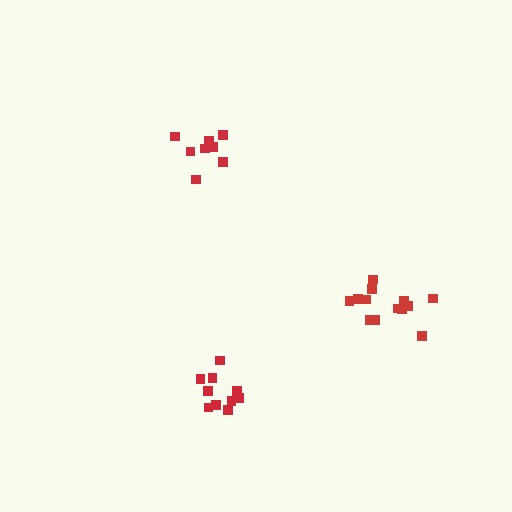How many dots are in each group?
Group 1: 10 dots, Group 2: 13 dots, Group 3: 8 dots (31 total).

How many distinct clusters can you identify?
There are 3 distinct clusters.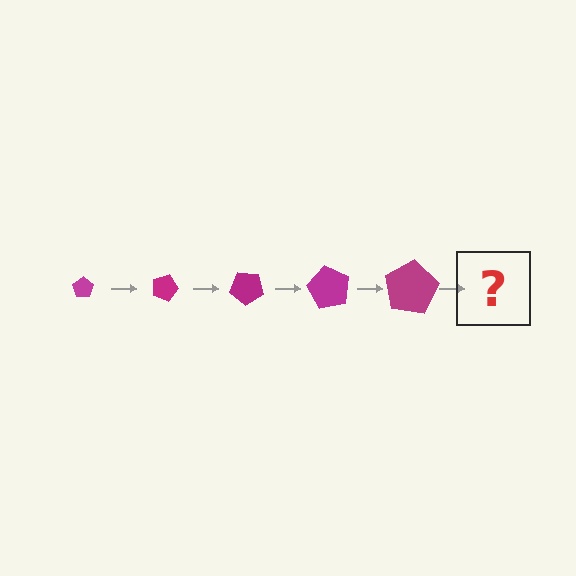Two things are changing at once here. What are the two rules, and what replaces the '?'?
The two rules are that the pentagon grows larger each step and it rotates 20 degrees each step. The '?' should be a pentagon, larger than the previous one and rotated 100 degrees from the start.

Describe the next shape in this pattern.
It should be a pentagon, larger than the previous one and rotated 100 degrees from the start.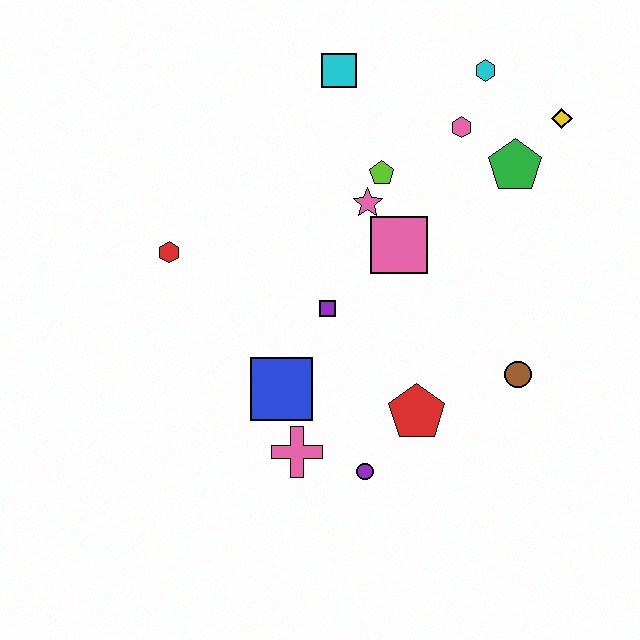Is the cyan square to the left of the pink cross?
No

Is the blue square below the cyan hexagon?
Yes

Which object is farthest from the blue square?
The yellow diamond is farthest from the blue square.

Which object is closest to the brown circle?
The red pentagon is closest to the brown circle.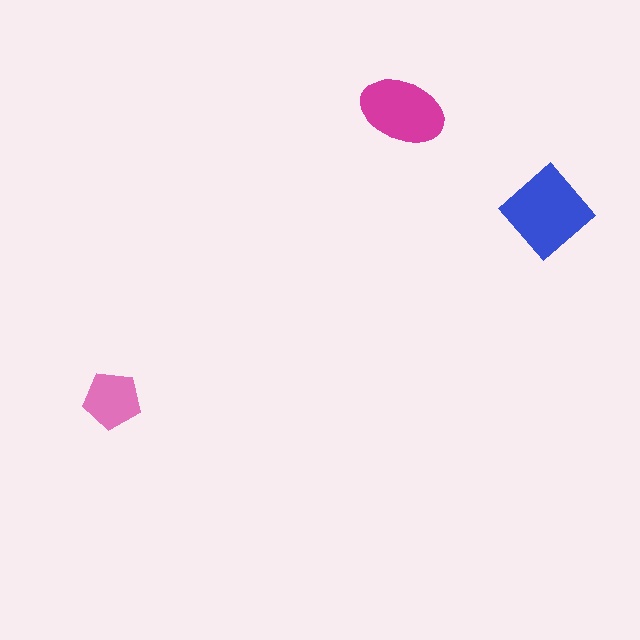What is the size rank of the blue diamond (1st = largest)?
1st.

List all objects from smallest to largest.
The pink pentagon, the magenta ellipse, the blue diamond.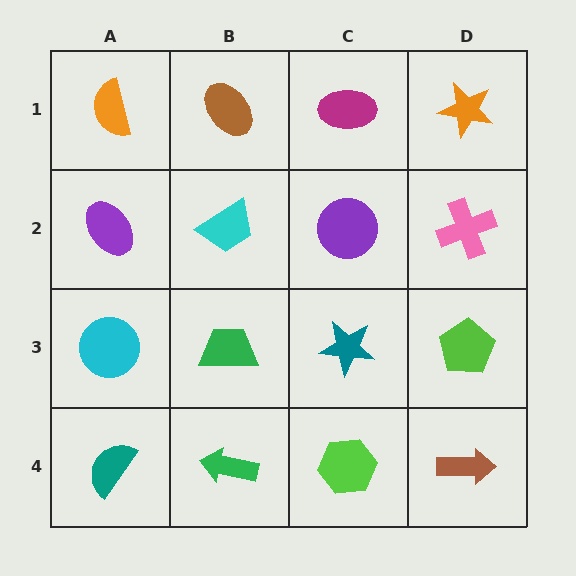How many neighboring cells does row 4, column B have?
3.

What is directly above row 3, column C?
A purple circle.